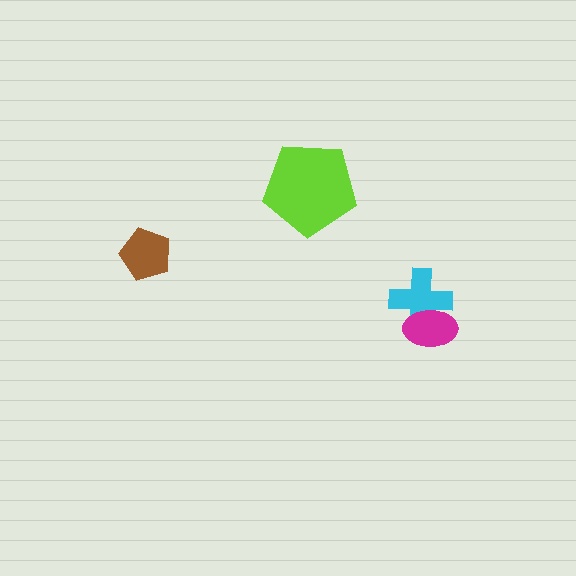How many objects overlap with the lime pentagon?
0 objects overlap with the lime pentagon.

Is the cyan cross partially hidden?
Yes, it is partially covered by another shape.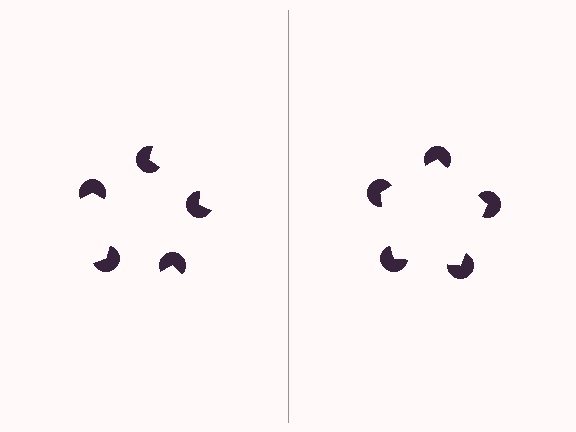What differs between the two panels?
The pac-man discs are positioned identically on both sides; only the wedge orientations differ. On the right they align to a pentagon; on the left they are misaligned.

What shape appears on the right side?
An illusory pentagon.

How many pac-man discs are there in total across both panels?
10 — 5 on each side.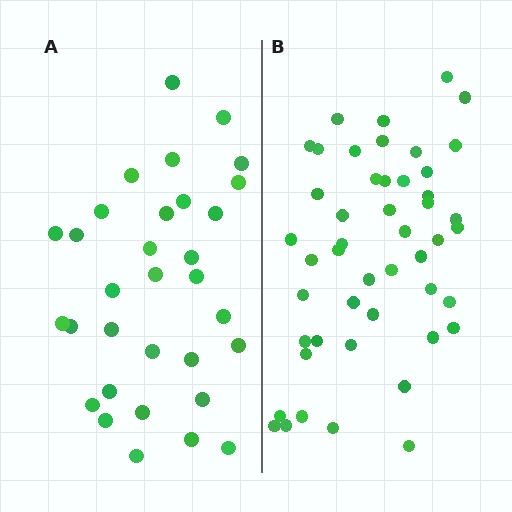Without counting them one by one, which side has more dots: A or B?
Region B (the right region) has more dots.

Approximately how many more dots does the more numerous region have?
Region B has approximately 15 more dots than region A.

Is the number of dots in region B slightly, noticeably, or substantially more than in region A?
Region B has substantially more. The ratio is roughly 1.5 to 1.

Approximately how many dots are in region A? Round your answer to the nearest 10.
About 30 dots. (The exact count is 32, which rounds to 30.)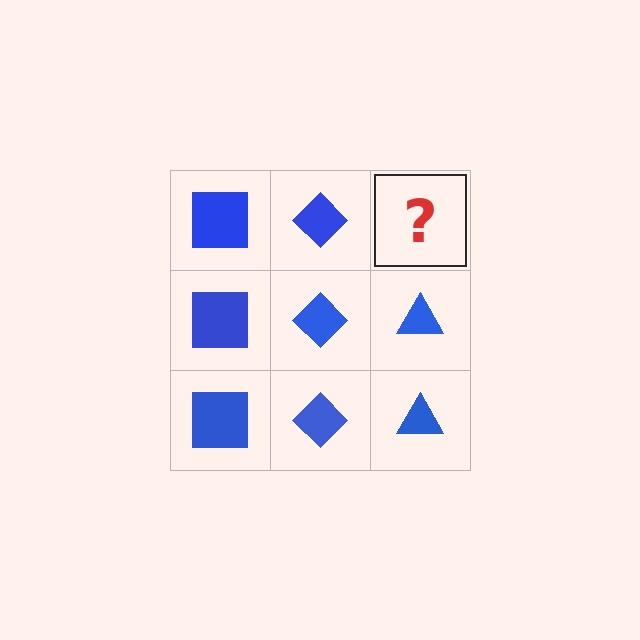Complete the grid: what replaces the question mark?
The question mark should be replaced with a blue triangle.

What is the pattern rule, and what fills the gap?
The rule is that each column has a consistent shape. The gap should be filled with a blue triangle.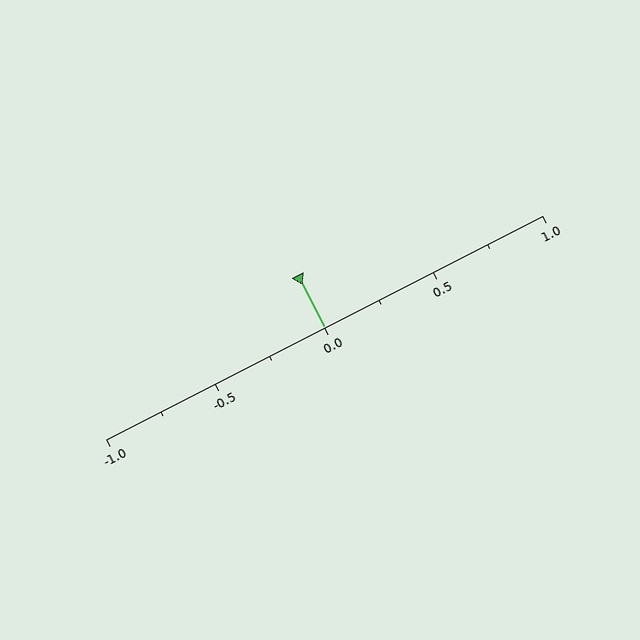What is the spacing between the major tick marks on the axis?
The major ticks are spaced 0.5 apart.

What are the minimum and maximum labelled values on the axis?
The axis runs from -1.0 to 1.0.